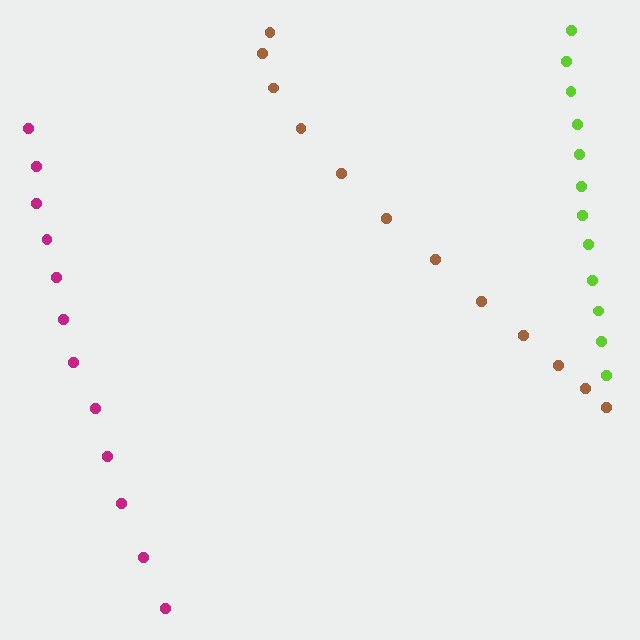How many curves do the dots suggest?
There are 3 distinct paths.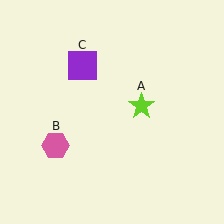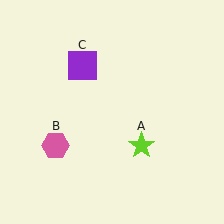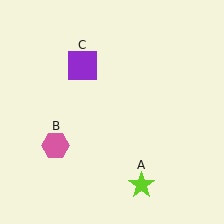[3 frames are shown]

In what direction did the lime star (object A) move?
The lime star (object A) moved down.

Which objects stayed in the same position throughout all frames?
Pink hexagon (object B) and purple square (object C) remained stationary.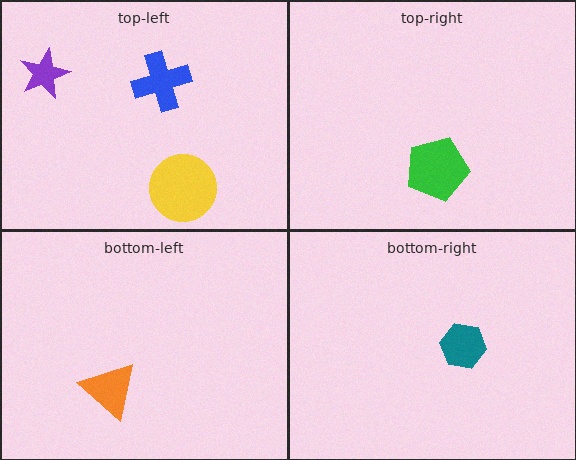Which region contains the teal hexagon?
The bottom-right region.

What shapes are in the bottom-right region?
The teal hexagon.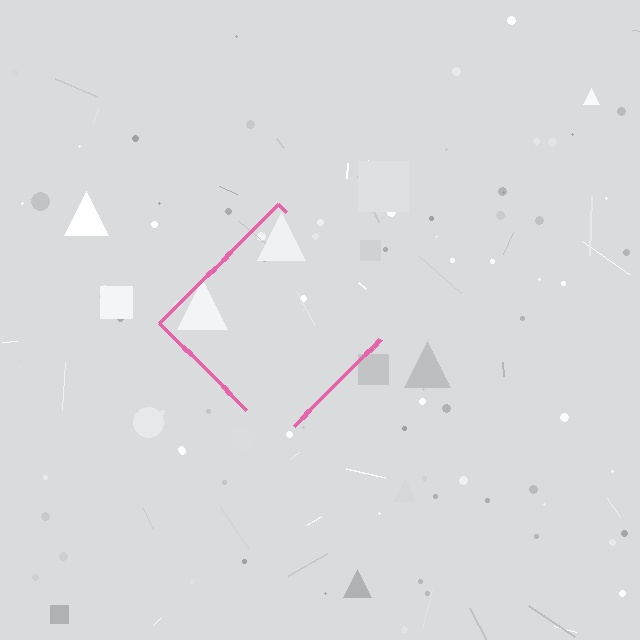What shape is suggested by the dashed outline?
The dashed outline suggests a diamond.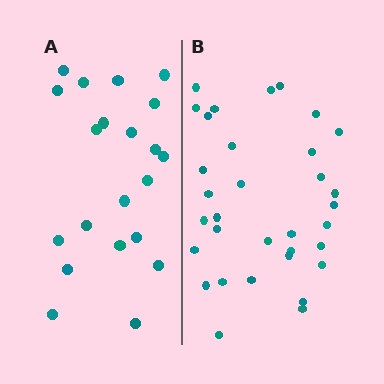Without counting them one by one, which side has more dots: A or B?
Region B (the right region) has more dots.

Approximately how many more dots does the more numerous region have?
Region B has roughly 12 or so more dots than region A.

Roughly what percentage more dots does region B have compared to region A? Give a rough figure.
About 55% more.